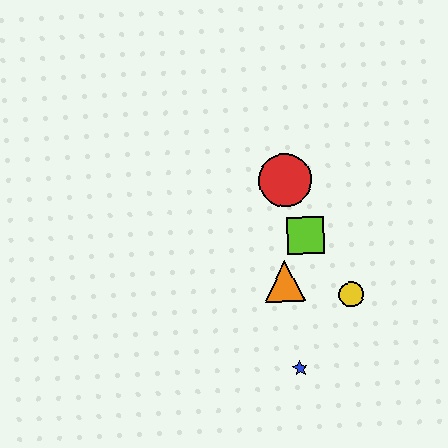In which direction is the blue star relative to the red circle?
The blue star is below the red circle.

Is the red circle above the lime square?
Yes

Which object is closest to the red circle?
The lime square is closest to the red circle.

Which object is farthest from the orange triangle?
The red circle is farthest from the orange triangle.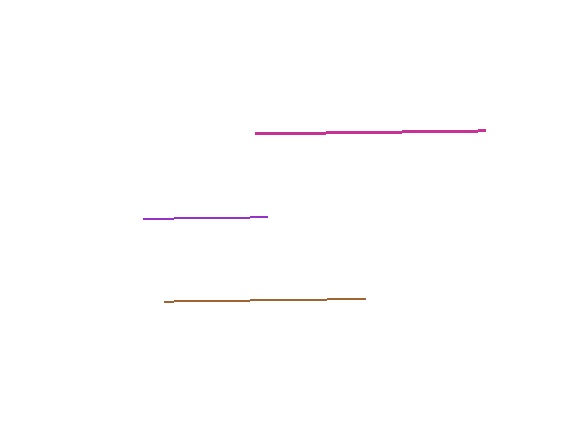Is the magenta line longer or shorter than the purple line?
The magenta line is longer than the purple line.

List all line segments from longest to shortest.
From longest to shortest: magenta, brown, purple.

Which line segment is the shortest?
The purple line is the shortest at approximately 125 pixels.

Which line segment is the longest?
The magenta line is the longest at approximately 229 pixels.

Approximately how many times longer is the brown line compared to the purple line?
The brown line is approximately 1.6 times the length of the purple line.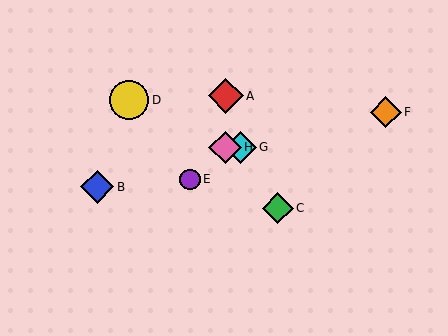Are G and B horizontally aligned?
No, G is at y≈147 and B is at y≈187.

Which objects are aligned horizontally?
Objects G, H are aligned horizontally.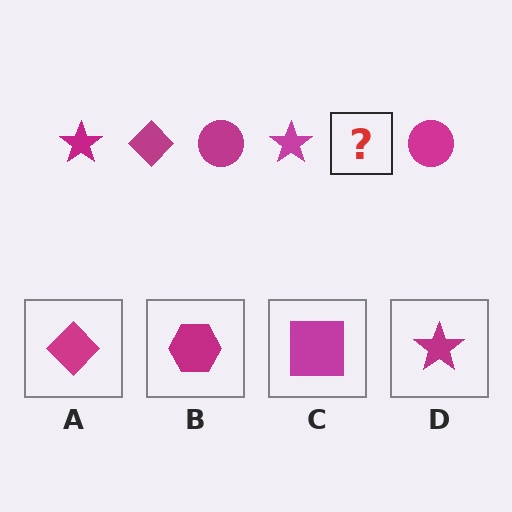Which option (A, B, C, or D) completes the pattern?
A.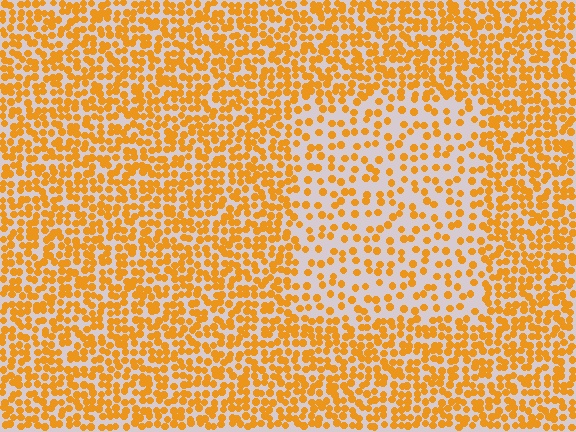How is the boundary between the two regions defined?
The boundary is defined by a change in element density (approximately 2.1x ratio). All elements are the same color, size, and shape.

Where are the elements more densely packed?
The elements are more densely packed outside the rectangle boundary.